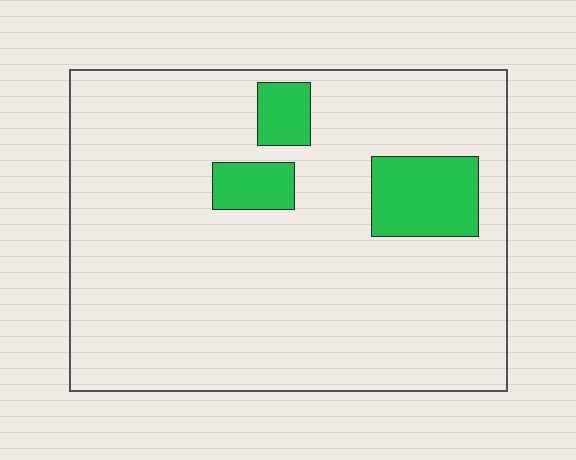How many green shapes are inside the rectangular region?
3.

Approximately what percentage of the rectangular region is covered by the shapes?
Approximately 10%.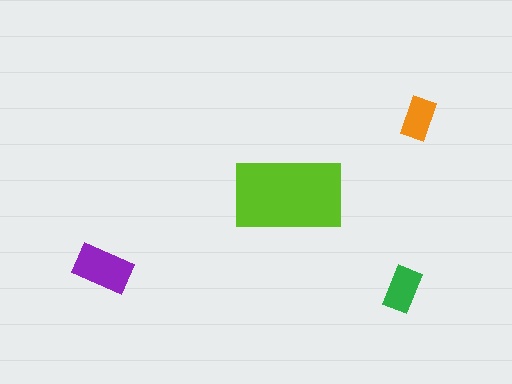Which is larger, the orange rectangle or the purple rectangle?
The purple one.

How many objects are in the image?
There are 4 objects in the image.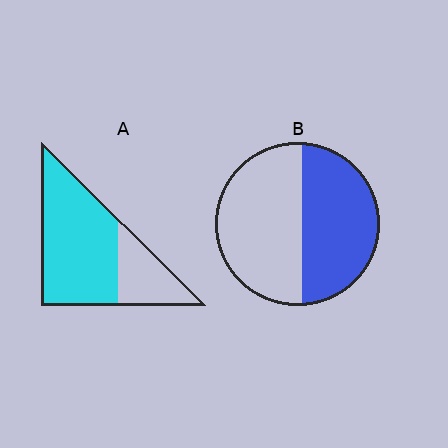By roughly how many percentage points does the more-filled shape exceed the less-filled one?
By roughly 25 percentage points (A over B).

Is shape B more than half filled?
Roughly half.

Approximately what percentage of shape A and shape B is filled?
A is approximately 70% and B is approximately 45%.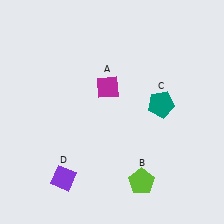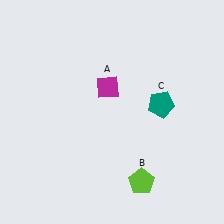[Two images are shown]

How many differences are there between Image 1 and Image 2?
There is 1 difference between the two images.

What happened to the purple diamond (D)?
The purple diamond (D) was removed in Image 2. It was in the bottom-left area of Image 1.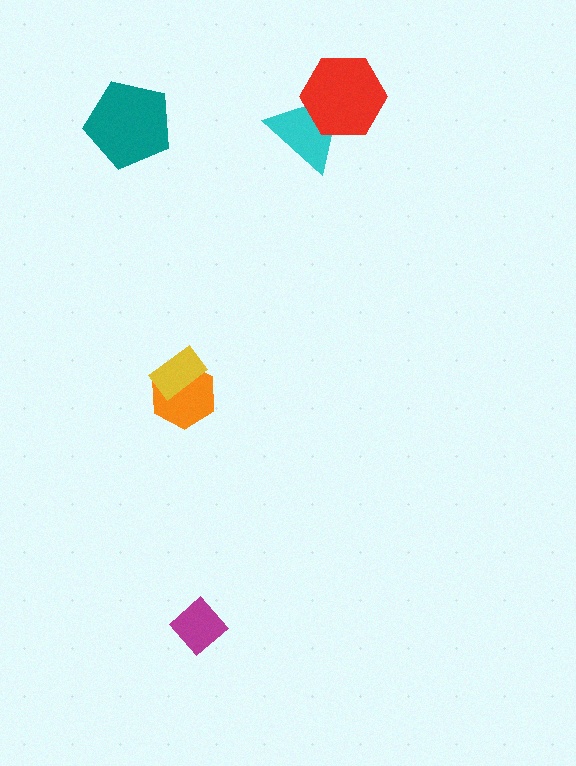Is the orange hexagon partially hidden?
Yes, it is partially covered by another shape.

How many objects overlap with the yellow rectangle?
1 object overlaps with the yellow rectangle.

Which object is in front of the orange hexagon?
The yellow rectangle is in front of the orange hexagon.